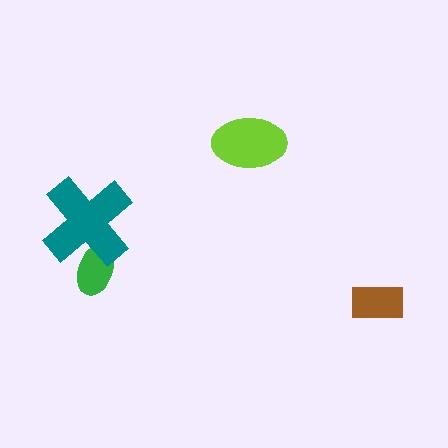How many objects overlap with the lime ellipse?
0 objects overlap with the lime ellipse.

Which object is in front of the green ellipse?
The teal cross is in front of the green ellipse.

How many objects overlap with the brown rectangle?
0 objects overlap with the brown rectangle.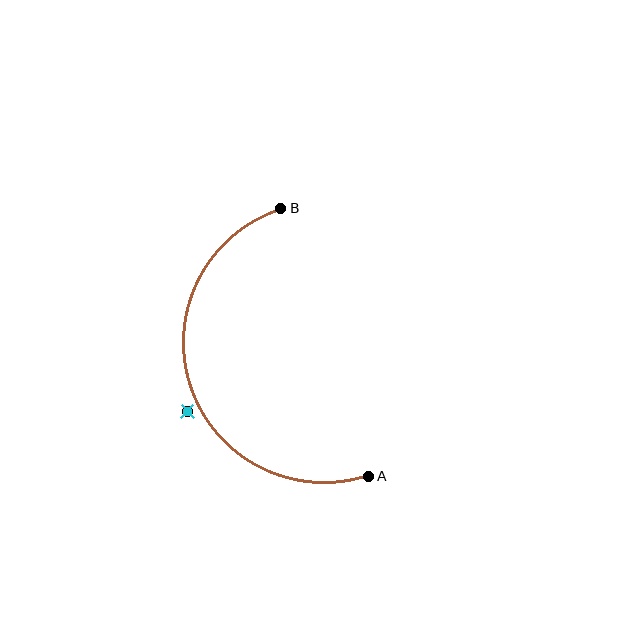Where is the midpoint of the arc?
The arc midpoint is the point on the curve farthest from the straight line joining A and B. It sits to the left of that line.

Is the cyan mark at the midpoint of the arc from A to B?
No — the cyan mark does not lie on the arc at all. It sits slightly outside the curve.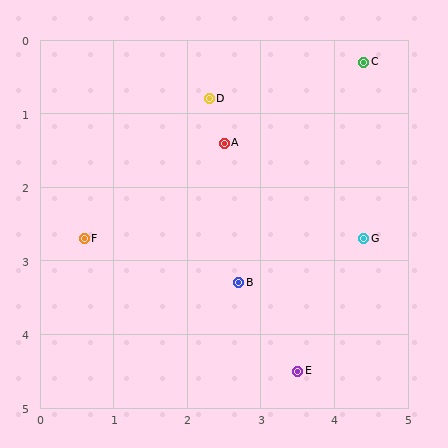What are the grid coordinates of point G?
Point G is at approximately (4.4, 2.7).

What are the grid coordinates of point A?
Point A is at approximately (2.5, 1.4).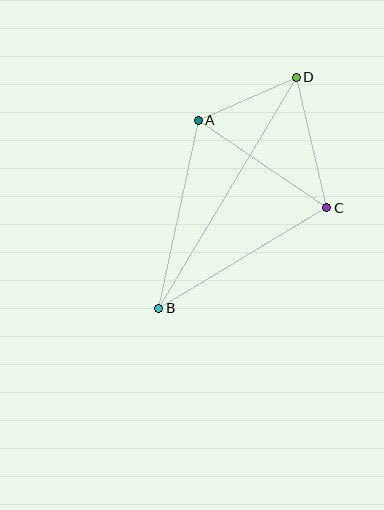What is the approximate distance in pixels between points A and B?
The distance between A and B is approximately 192 pixels.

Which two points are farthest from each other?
Points B and D are farthest from each other.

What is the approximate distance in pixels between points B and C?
The distance between B and C is approximately 195 pixels.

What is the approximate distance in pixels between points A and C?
The distance between A and C is approximately 156 pixels.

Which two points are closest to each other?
Points A and D are closest to each other.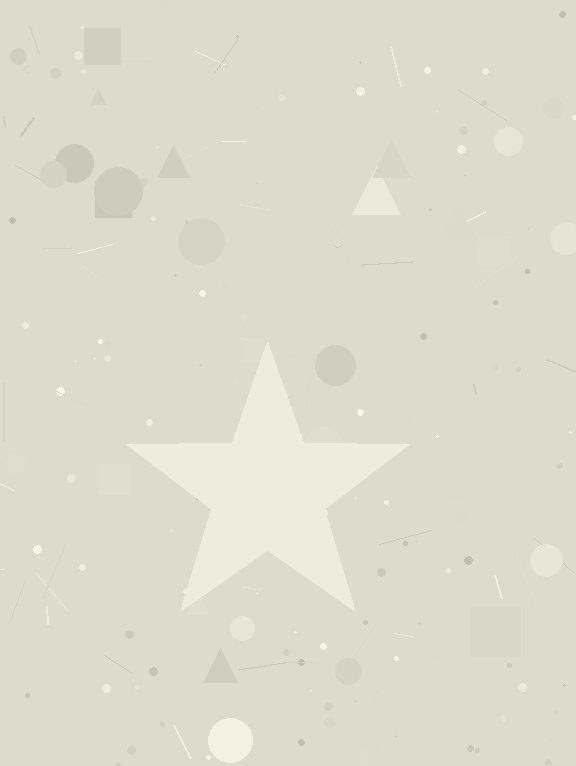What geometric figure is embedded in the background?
A star is embedded in the background.